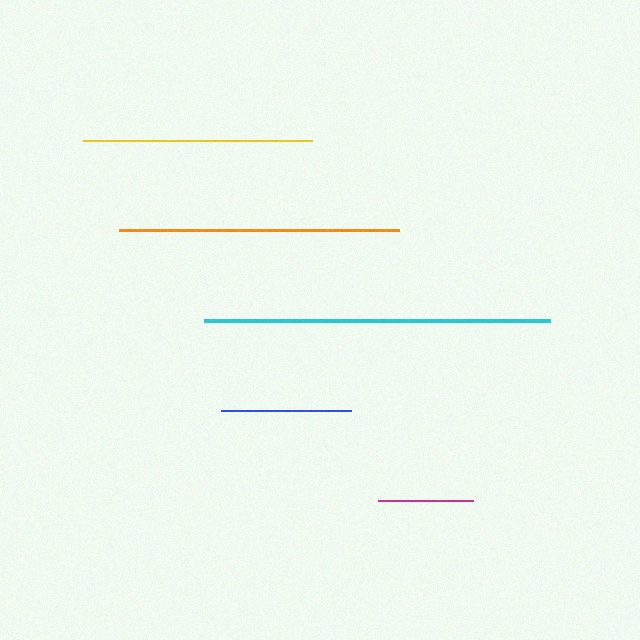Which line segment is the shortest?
The magenta line is the shortest at approximately 95 pixels.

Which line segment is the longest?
The cyan line is the longest at approximately 346 pixels.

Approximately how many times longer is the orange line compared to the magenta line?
The orange line is approximately 2.9 times the length of the magenta line.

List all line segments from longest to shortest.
From longest to shortest: cyan, orange, yellow, blue, magenta.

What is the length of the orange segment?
The orange segment is approximately 280 pixels long.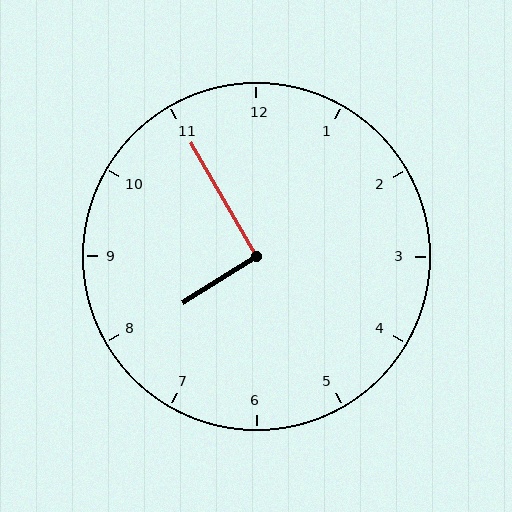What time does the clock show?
7:55.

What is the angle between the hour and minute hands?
Approximately 92 degrees.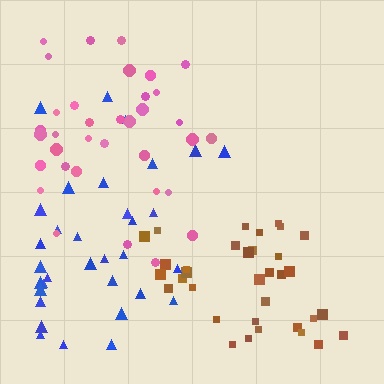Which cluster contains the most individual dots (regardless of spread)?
Pink (35).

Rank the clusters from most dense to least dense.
brown, pink, blue.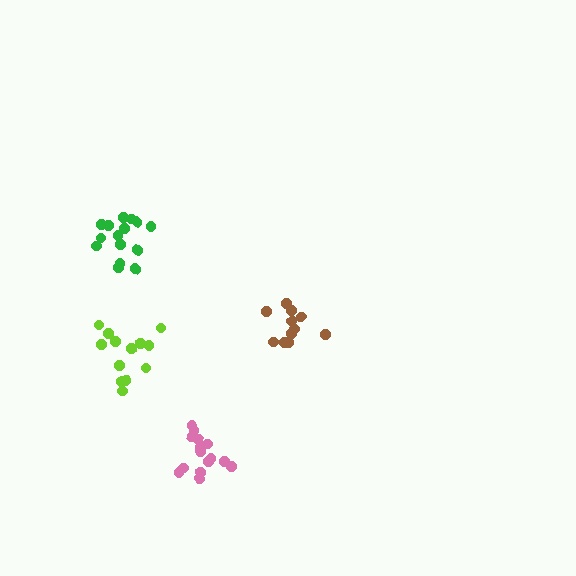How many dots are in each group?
Group 1: 13 dots, Group 2: 15 dots, Group 3: 15 dots, Group 4: 11 dots (54 total).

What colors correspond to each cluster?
The clusters are colored: lime, pink, green, brown.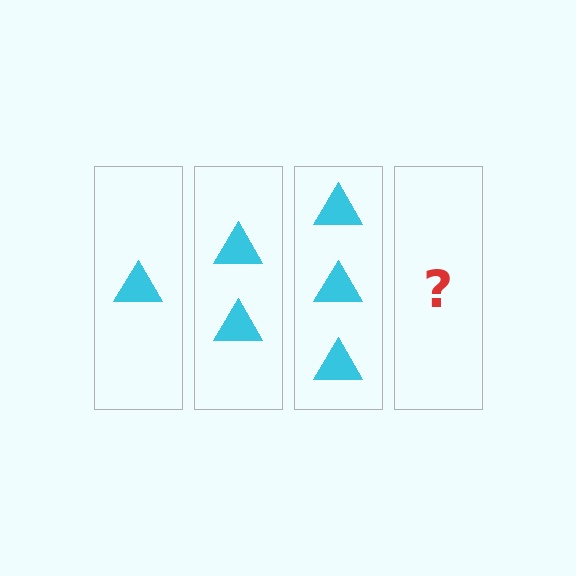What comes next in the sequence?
The next element should be 4 triangles.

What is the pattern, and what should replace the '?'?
The pattern is that each step adds one more triangle. The '?' should be 4 triangles.